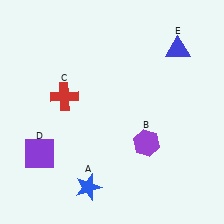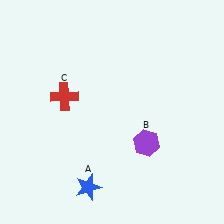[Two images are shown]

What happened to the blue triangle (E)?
The blue triangle (E) was removed in Image 2. It was in the top-right area of Image 1.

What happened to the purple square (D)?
The purple square (D) was removed in Image 2. It was in the bottom-left area of Image 1.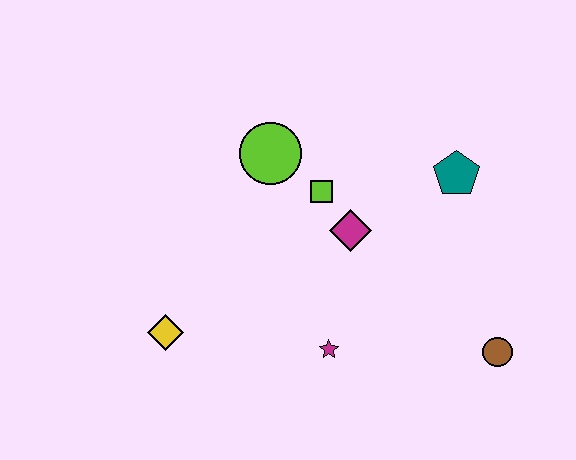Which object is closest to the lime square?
The magenta diamond is closest to the lime square.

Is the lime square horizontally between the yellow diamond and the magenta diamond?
Yes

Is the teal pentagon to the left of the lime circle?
No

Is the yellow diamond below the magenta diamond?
Yes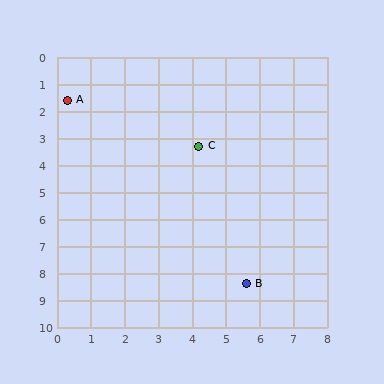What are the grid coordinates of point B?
Point B is at approximately (5.6, 8.4).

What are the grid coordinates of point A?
Point A is at approximately (0.3, 1.6).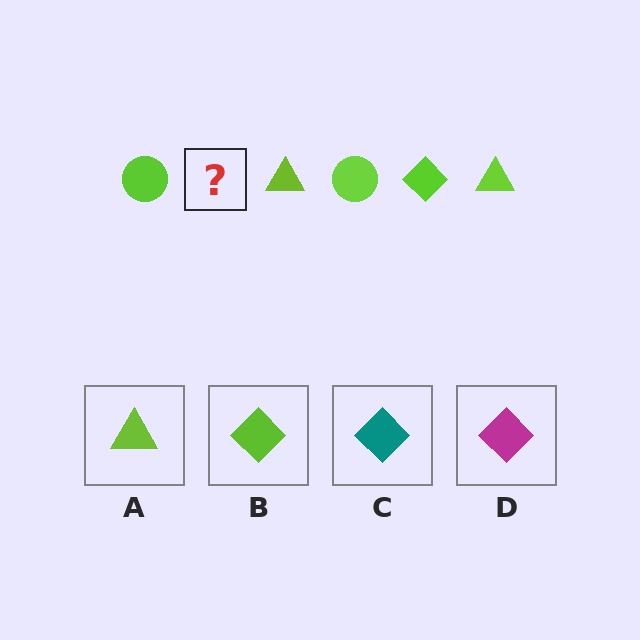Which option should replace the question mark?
Option B.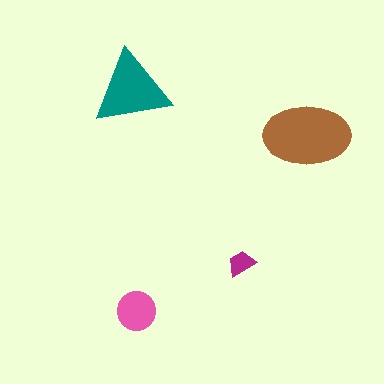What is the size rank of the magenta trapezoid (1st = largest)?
4th.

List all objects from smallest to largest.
The magenta trapezoid, the pink circle, the teal triangle, the brown ellipse.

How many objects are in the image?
There are 4 objects in the image.